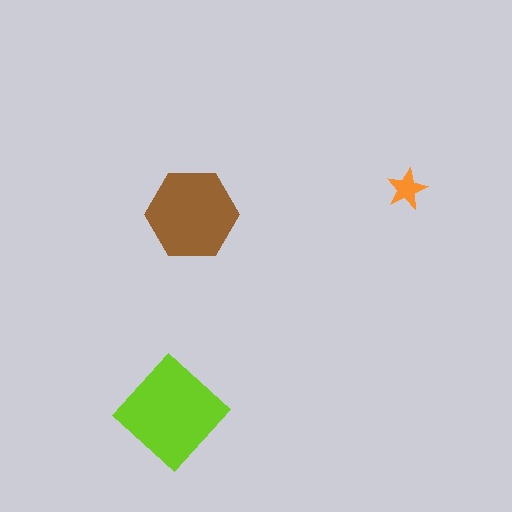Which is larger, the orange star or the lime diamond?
The lime diamond.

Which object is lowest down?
The lime diamond is bottommost.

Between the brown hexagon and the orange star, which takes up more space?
The brown hexagon.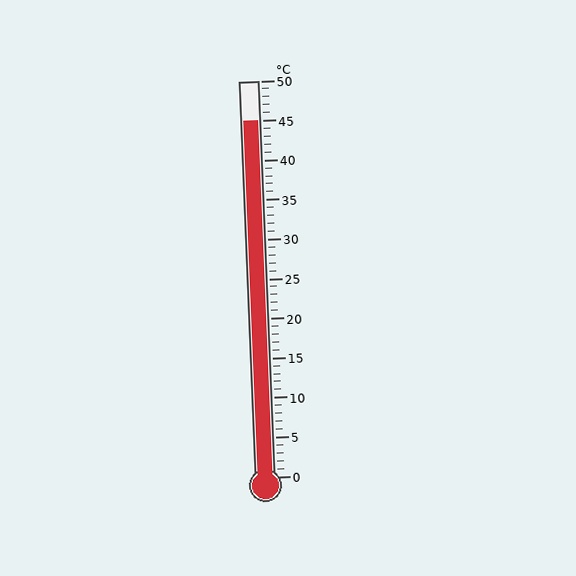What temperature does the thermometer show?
The thermometer shows approximately 45°C.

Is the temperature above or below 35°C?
The temperature is above 35°C.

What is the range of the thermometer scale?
The thermometer scale ranges from 0°C to 50°C.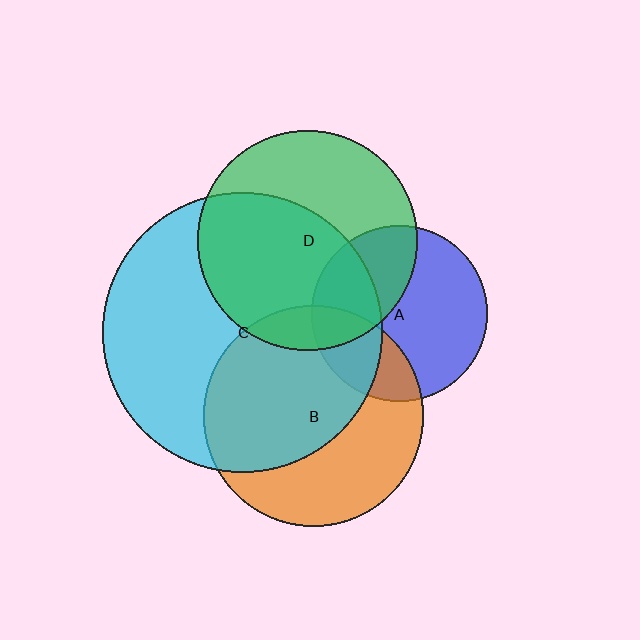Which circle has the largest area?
Circle C (cyan).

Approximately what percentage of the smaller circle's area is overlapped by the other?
Approximately 10%.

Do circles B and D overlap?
Yes.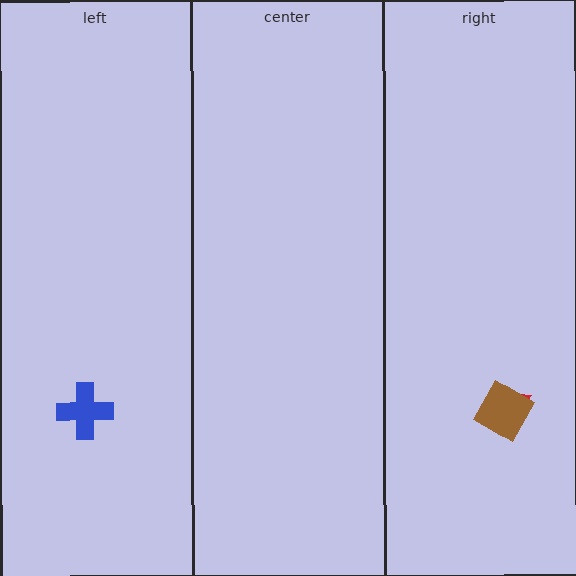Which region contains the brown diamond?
The right region.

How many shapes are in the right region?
2.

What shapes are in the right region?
The red triangle, the brown diamond.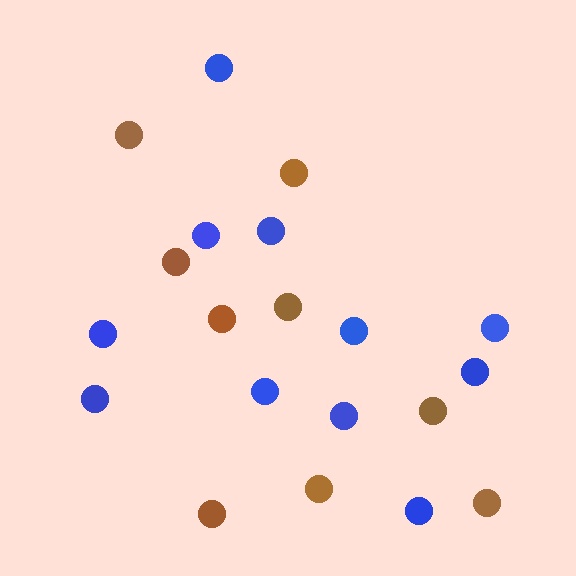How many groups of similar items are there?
There are 2 groups: one group of brown circles (9) and one group of blue circles (11).